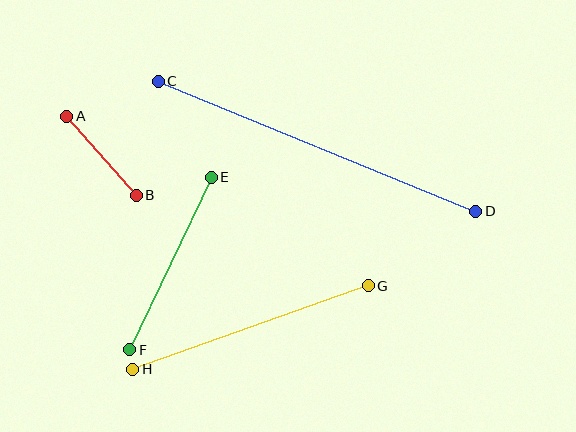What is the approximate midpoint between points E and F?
The midpoint is at approximately (171, 264) pixels.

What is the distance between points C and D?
The distance is approximately 343 pixels.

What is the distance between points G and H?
The distance is approximately 250 pixels.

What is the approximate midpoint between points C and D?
The midpoint is at approximately (317, 146) pixels.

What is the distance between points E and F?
The distance is approximately 191 pixels.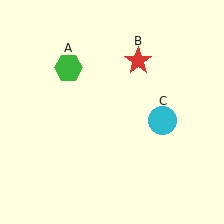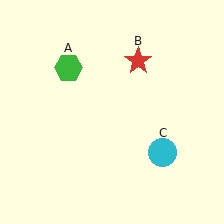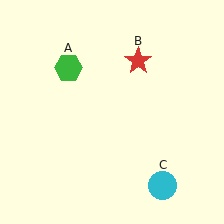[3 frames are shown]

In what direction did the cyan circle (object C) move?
The cyan circle (object C) moved down.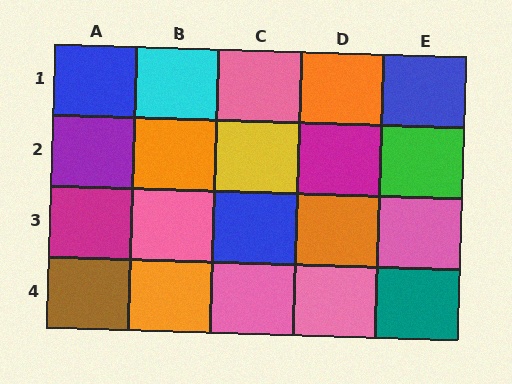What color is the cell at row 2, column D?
Magenta.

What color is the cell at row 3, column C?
Blue.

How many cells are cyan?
1 cell is cyan.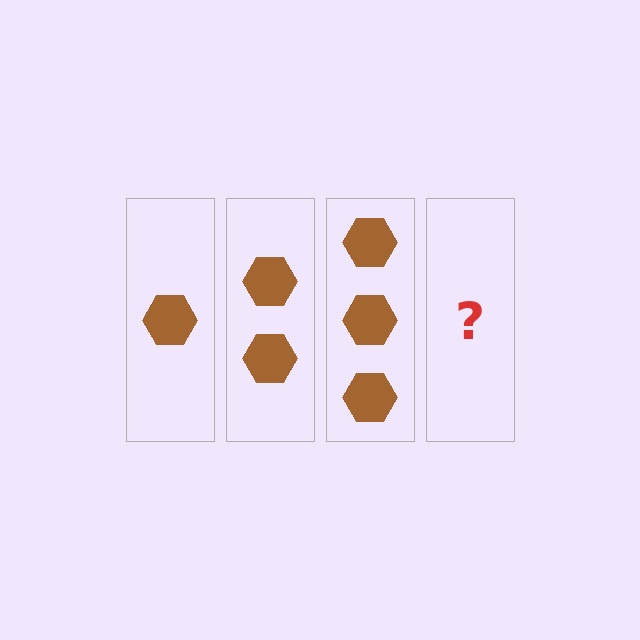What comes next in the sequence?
The next element should be 4 hexagons.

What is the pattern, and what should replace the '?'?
The pattern is that each step adds one more hexagon. The '?' should be 4 hexagons.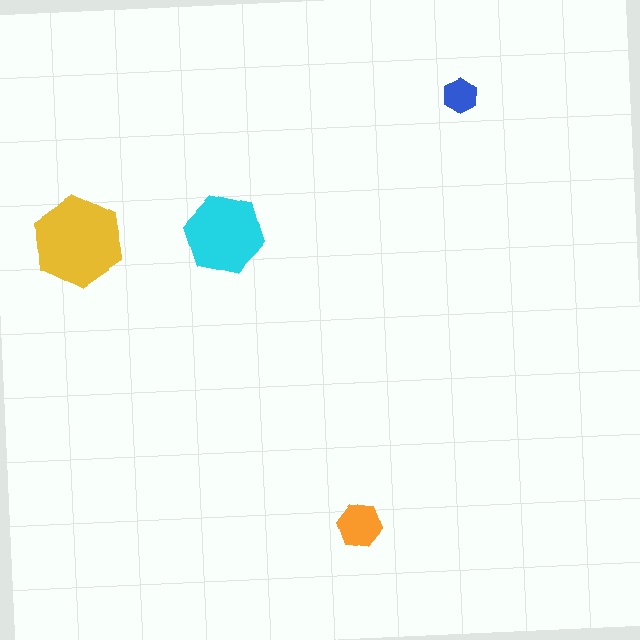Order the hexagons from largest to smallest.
the yellow one, the cyan one, the orange one, the blue one.